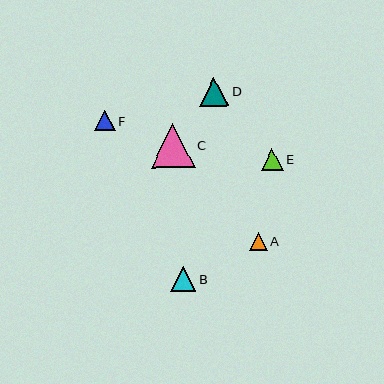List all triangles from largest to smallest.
From largest to smallest: C, D, B, E, F, A.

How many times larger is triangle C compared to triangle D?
Triangle C is approximately 1.5 times the size of triangle D.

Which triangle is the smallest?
Triangle A is the smallest with a size of approximately 18 pixels.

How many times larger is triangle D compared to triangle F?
Triangle D is approximately 1.4 times the size of triangle F.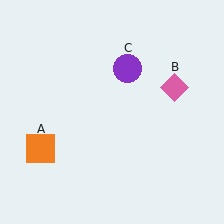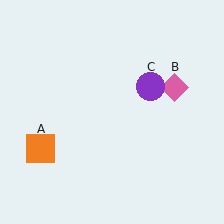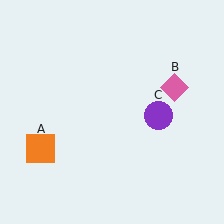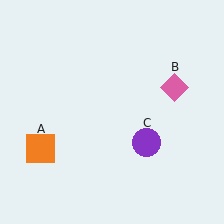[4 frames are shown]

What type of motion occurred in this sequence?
The purple circle (object C) rotated clockwise around the center of the scene.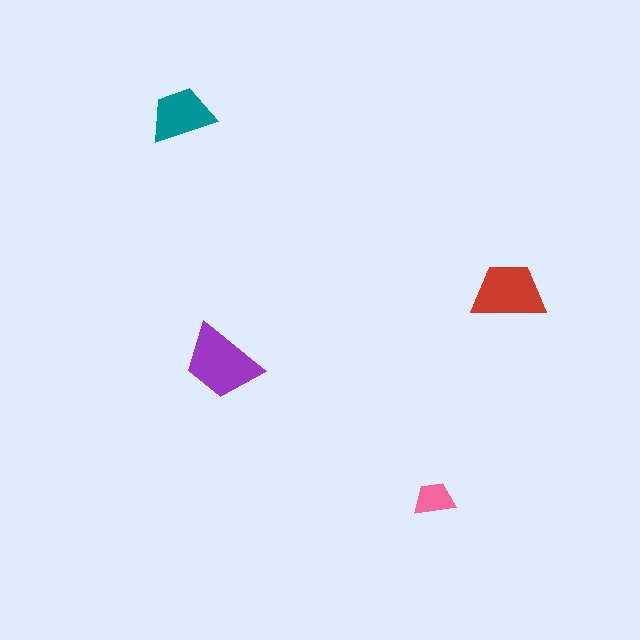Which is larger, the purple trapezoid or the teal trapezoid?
The purple one.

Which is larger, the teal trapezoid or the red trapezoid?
The red one.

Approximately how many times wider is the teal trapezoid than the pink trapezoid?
About 1.5 times wider.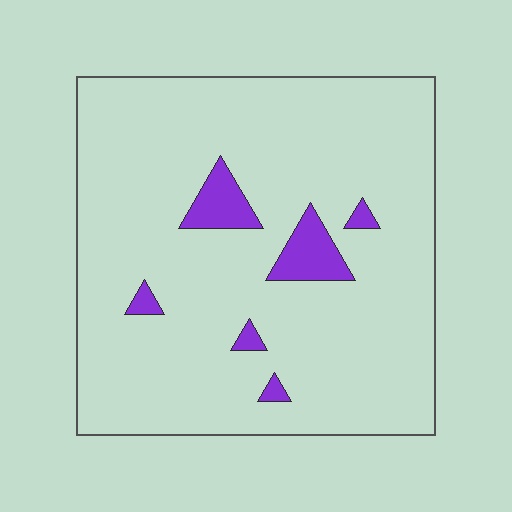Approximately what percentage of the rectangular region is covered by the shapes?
Approximately 5%.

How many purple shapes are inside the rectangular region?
6.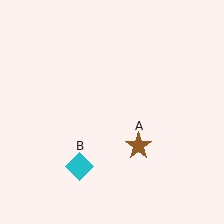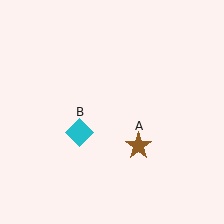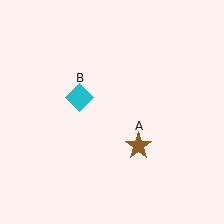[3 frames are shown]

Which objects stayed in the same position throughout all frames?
Brown star (object A) remained stationary.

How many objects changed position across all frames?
1 object changed position: cyan diamond (object B).